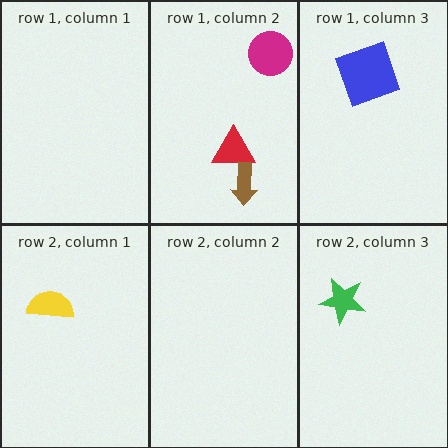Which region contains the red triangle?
The row 1, column 2 region.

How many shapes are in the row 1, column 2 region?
3.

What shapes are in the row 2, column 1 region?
The yellow semicircle.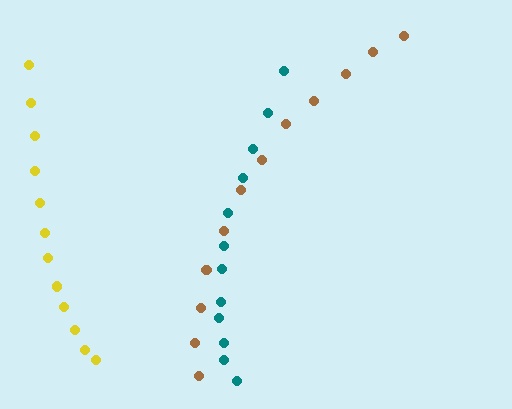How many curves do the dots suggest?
There are 3 distinct paths.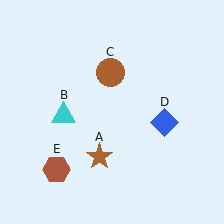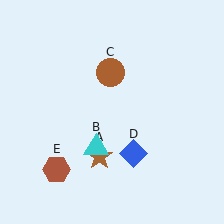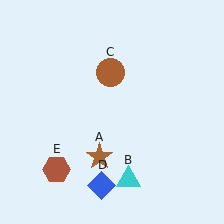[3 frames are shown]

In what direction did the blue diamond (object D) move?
The blue diamond (object D) moved down and to the left.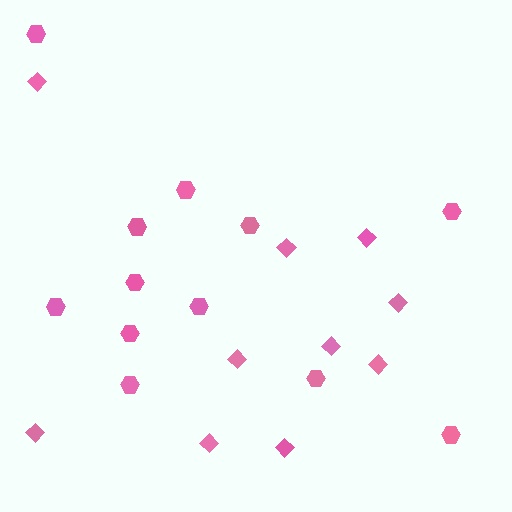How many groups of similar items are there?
There are 2 groups: one group of diamonds (10) and one group of hexagons (12).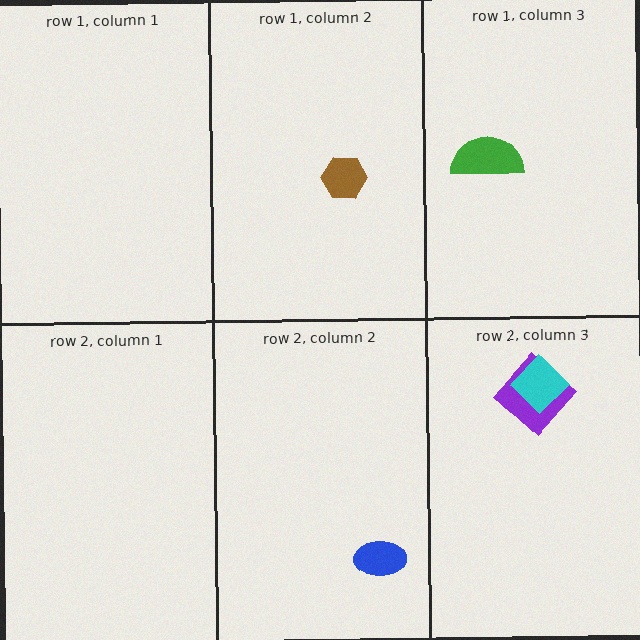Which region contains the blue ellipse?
The row 2, column 2 region.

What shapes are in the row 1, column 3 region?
The green semicircle.